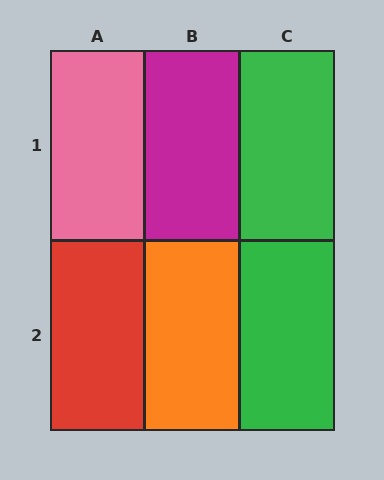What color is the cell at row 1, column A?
Pink.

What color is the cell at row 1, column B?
Magenta.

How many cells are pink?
1 cell is pink.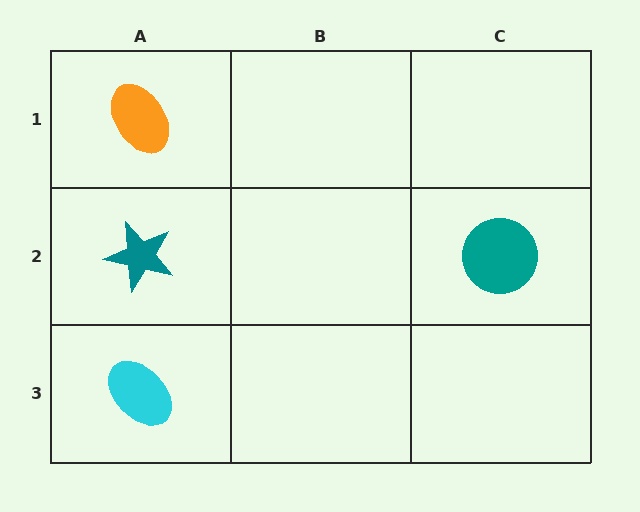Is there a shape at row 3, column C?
No, that cell is empty.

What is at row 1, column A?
An orange ellipse.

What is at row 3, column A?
A cyan ellipse.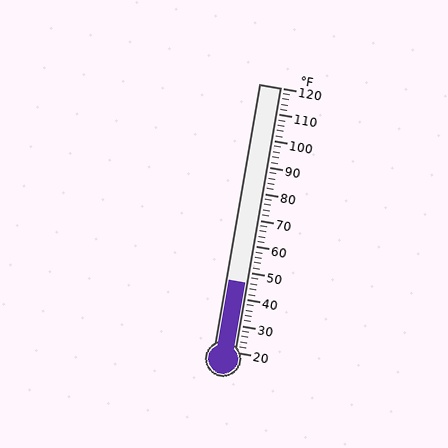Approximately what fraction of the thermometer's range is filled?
The thermometer is filled to approximately 25% of its range.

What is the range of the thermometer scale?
The thermometer scale ranges from 20°F to 120°F.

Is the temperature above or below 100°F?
The temperature is below 100°F.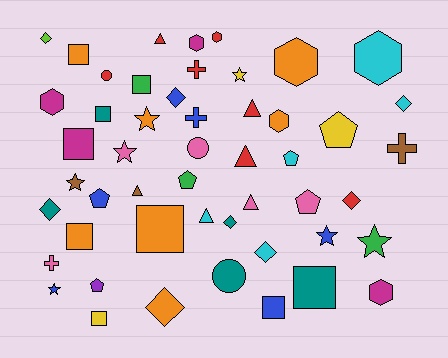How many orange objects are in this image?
There are 7 orange objects.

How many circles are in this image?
There are 3 circles.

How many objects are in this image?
There are 50 objects.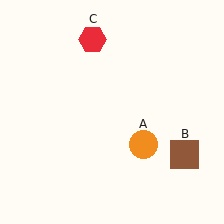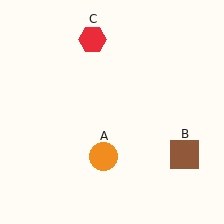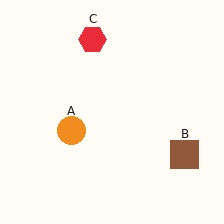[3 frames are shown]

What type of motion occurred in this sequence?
The orange circle (object A) rotated clockwise around the center of the scene.